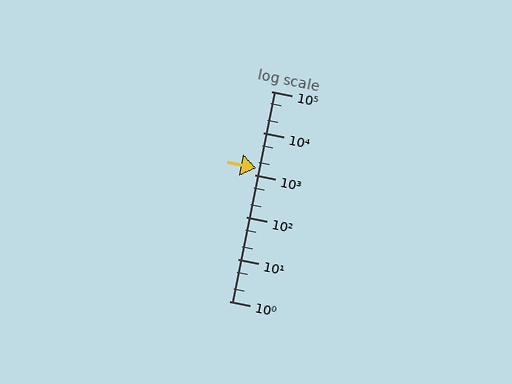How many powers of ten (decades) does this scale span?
The scale spans 5 decades, from 1 to 100000.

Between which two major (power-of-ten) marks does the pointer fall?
The pointer is between 1000 and 10000.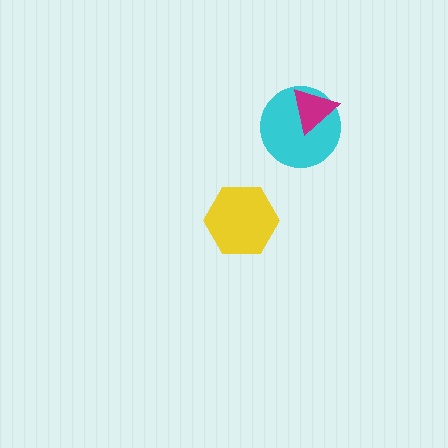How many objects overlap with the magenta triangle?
1 object overlaps with the magenta triangle.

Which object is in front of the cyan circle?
The magenta triangle is in front of the cyan circle.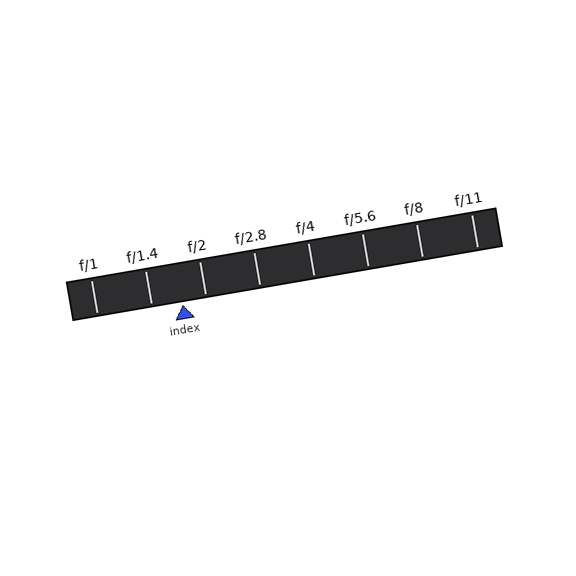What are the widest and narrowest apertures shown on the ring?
The widest aperture shown is f/1 and the narrowest is f/11.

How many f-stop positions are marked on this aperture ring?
There are 8 f-stop positions marked.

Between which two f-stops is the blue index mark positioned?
The index mark is between f/1.4 and f/2.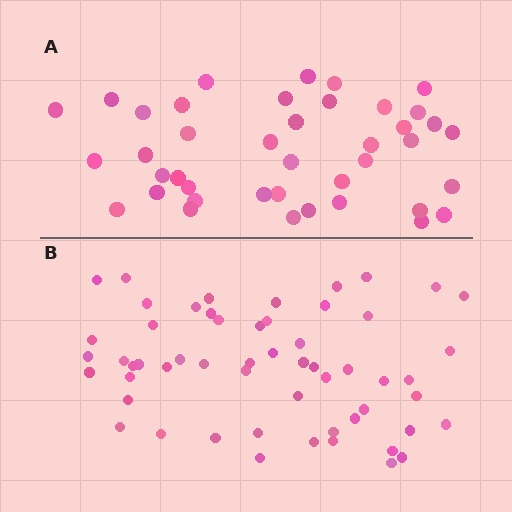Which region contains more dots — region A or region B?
Region B (the bottom region) has more dots.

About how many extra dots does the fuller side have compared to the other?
Region B has approximately 15 more dots than region A.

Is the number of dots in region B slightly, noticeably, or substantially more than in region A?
Region B has noticeably more, but not dramatically so. The ratio is roughly 1.4 to 1.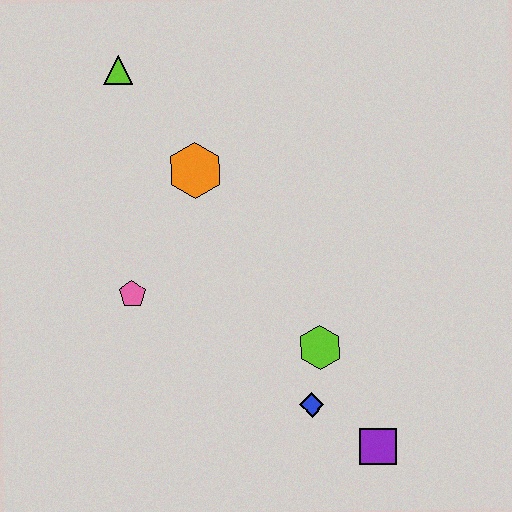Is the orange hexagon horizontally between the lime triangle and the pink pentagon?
No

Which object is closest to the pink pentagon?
The orange hexagon is closest to the pink pentagon.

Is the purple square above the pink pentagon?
No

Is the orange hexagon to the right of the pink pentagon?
Yes